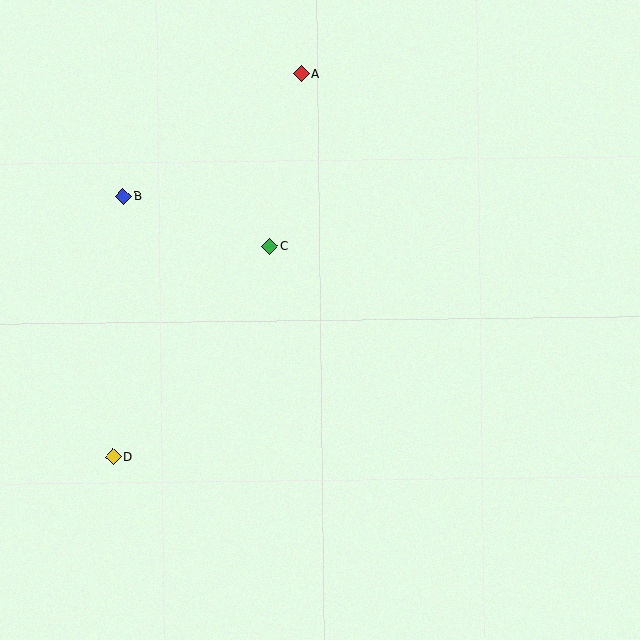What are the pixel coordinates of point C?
Point C is at (270, 246).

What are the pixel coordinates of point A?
Point A is at (301, 74).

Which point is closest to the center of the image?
Point C at (270, 246) is closest to the center.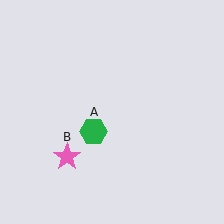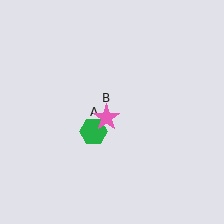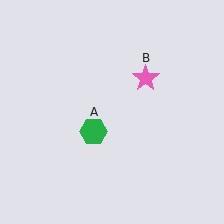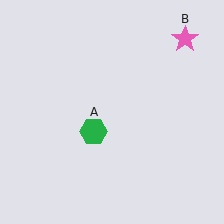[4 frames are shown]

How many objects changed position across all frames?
1 object changed position: pink star (object B).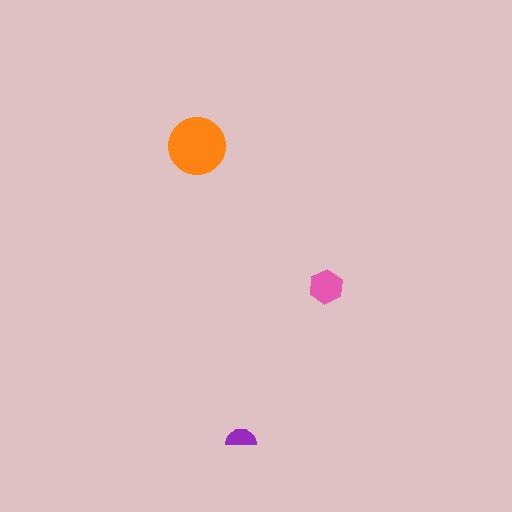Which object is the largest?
The orange circle.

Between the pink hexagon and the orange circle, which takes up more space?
The orange circle.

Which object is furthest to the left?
The orange circle is leftmost.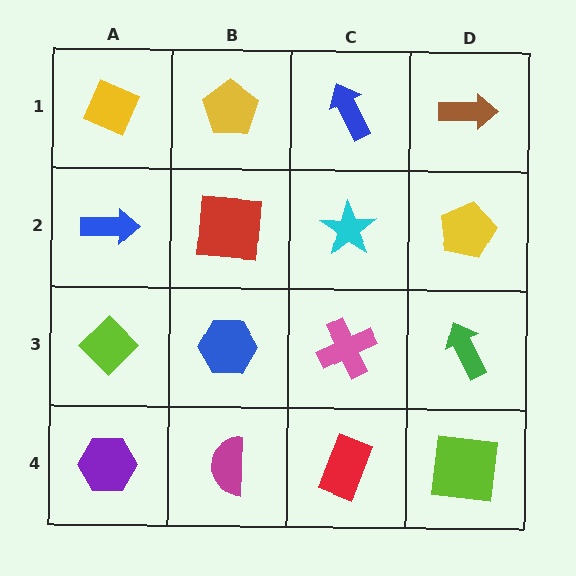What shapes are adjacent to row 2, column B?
A yellow pentagon (row 1, column B), a blue hexagon (row 3, column B), a blue arrow (row 2, column A), a cyan star (row 2, column C).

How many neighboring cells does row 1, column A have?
2.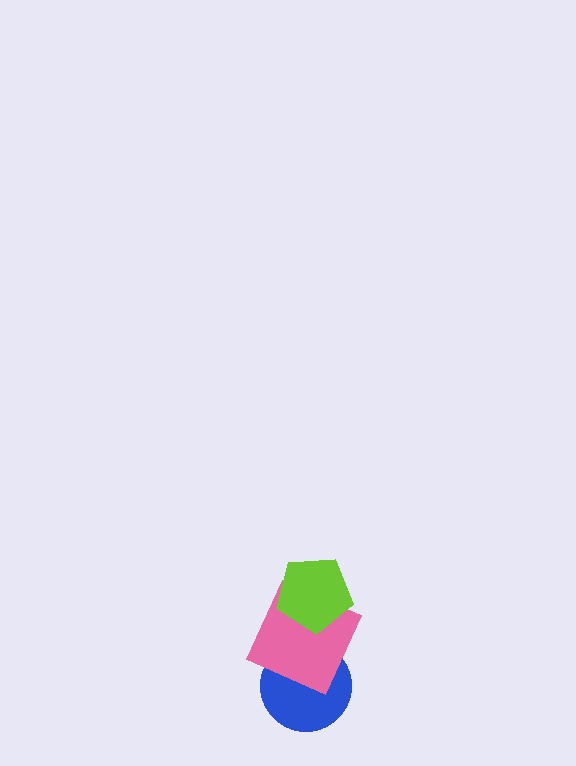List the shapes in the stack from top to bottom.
From top to bottom: the lime pentagon, the pink square, the blue circle.